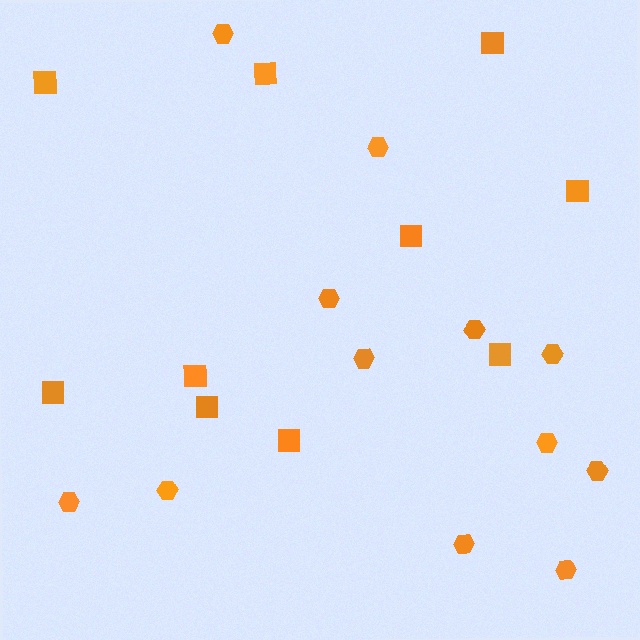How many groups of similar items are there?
There are 2 groups: one group of squares (10) and one group of hexagons (12).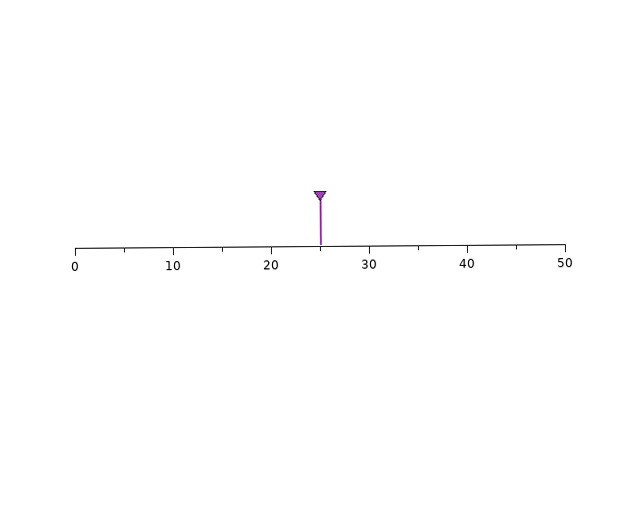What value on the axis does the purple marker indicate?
The marker indicates approximately 25.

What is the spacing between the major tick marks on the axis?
The major ticks are spaced 10 apart.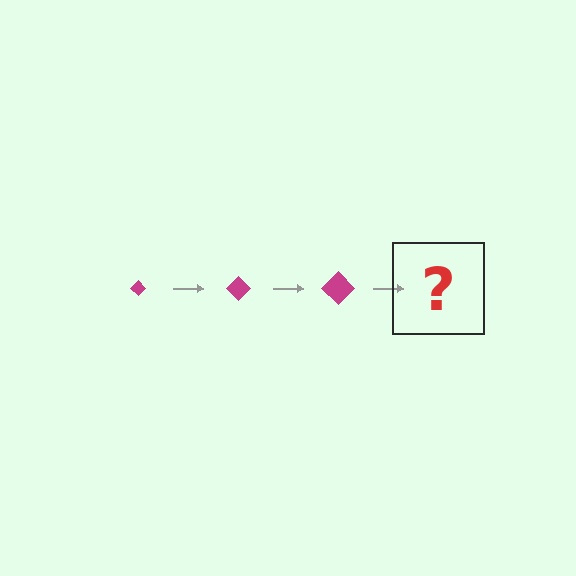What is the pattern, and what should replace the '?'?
The pattern is that the diamond gets progressively larger each step. The '?' should be a magenta diamond, larger than the previous one.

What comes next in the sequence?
The next element should be a magenta diamond, larger than the previous one.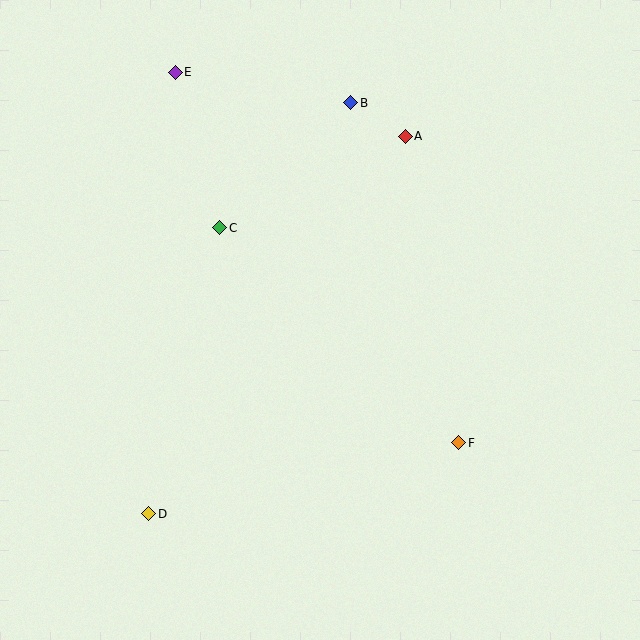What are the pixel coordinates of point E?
Point E is at (175, 72).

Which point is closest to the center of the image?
Point C at (220, 228) is closest to the center.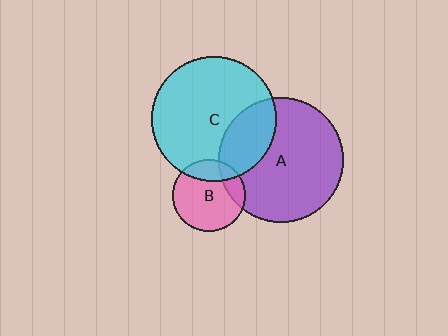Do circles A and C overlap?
Yes.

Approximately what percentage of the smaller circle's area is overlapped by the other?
Approximately 25%.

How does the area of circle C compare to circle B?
Approximately 2.9 times.